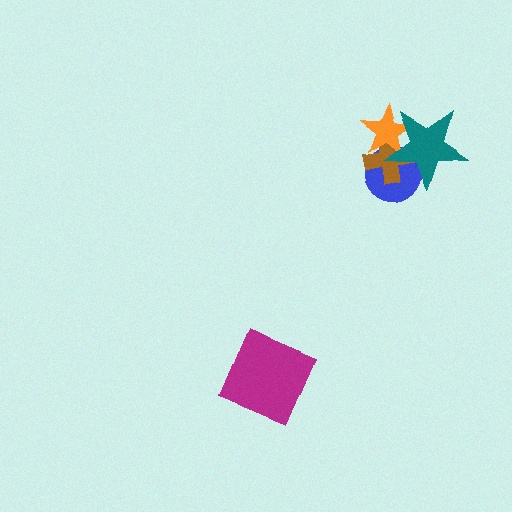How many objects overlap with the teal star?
3 objects overlap with the teal star.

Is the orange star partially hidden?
Yes, it is partially covered by another shape.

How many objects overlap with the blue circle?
3 objects overlap with the blue circle.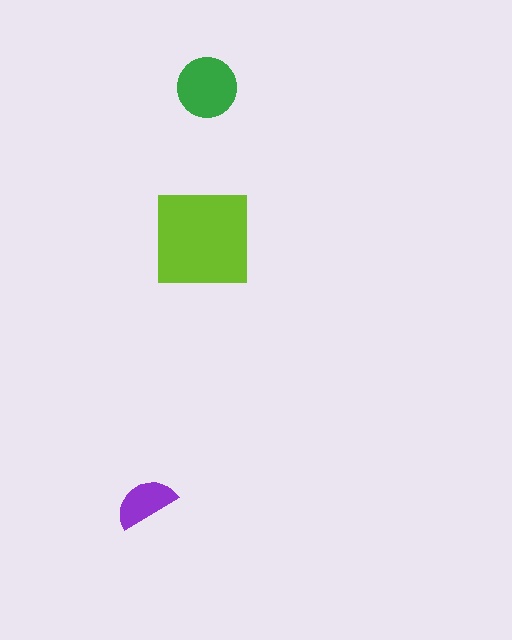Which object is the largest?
The lime square.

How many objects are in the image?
There are 3 objects in the image.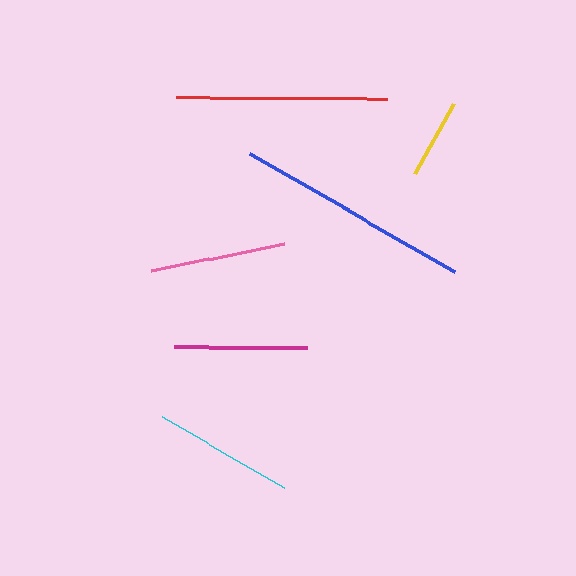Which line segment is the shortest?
The yellow line is the shortest at approximately 80 pixels.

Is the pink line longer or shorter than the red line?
The red line is longer than the pink line.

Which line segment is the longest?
The blue line is the longest at approximately 237 pixels.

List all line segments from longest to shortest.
From longest to shortest: blue, red, cyan, pink, magenta, yellow.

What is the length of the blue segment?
The blue segment is approximately 237 pixels long.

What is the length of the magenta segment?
The magenta segment is approximately 133 pixels long.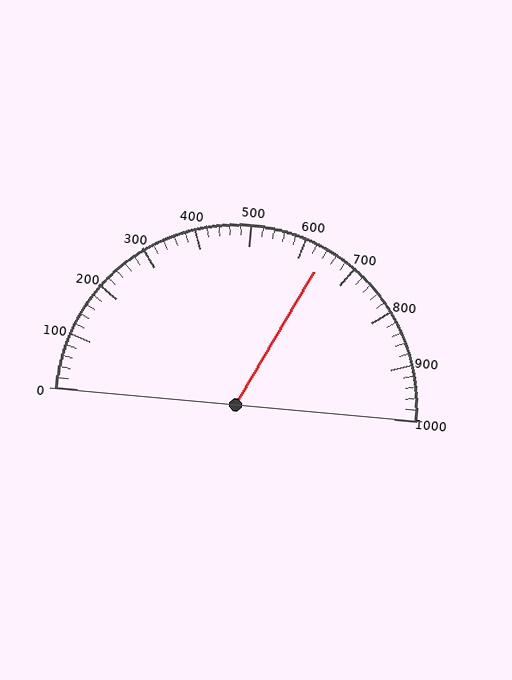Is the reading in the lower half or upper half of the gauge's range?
The reading is in the upper half of the range (0 to 1000).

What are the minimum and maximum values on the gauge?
The gauge ranges from 0 to 1000.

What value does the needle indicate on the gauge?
The needle indicates approximately 640.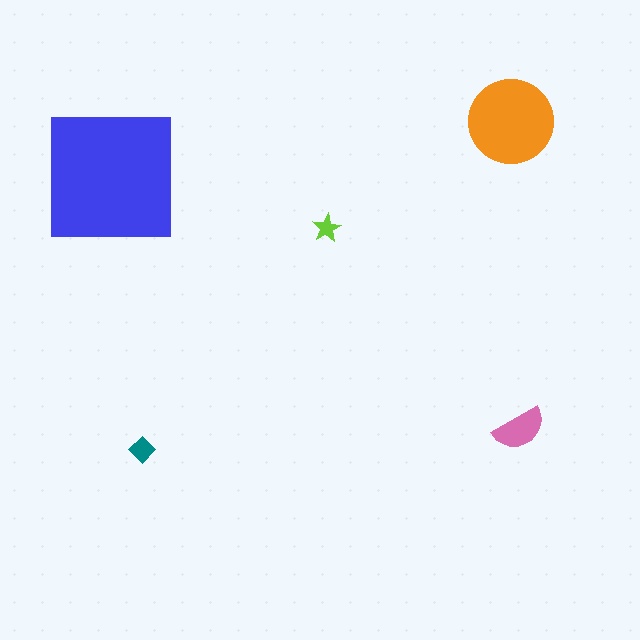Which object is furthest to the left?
The blue square is leftmost.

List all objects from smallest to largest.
The lime star, the teal diamond, the pink semicircle, the orange circle, the blue square.